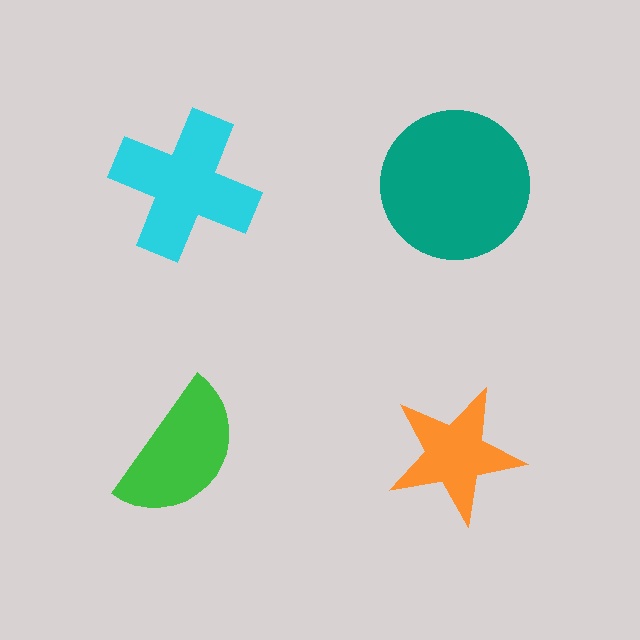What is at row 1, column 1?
A cyan cross.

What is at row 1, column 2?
A teal circle.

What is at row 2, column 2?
An orange star.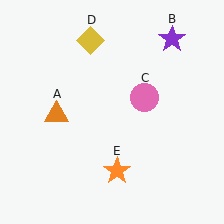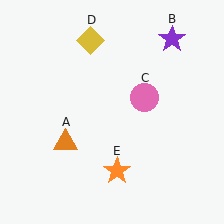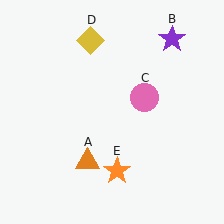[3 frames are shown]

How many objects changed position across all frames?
1 object changed position: orange triangle (object A).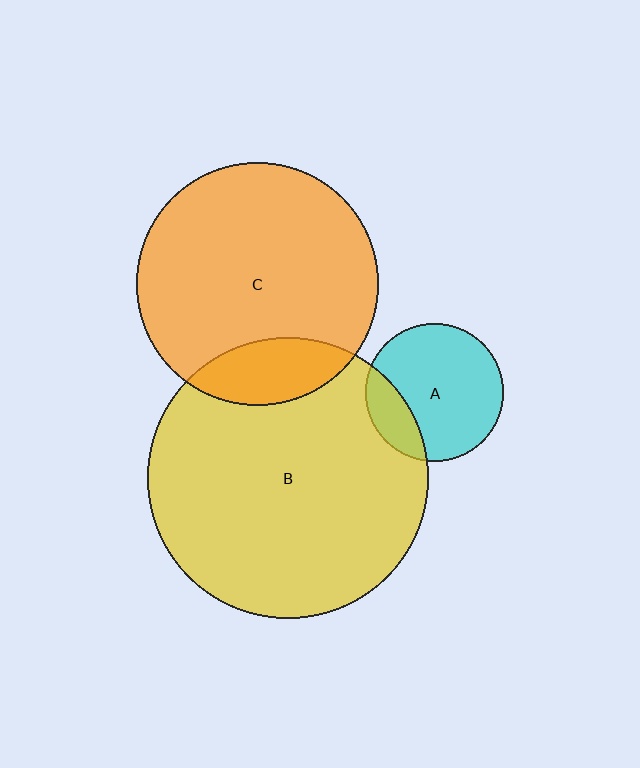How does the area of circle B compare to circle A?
Approximately 4.1 times.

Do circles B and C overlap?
Yes.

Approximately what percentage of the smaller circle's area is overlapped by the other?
Approximately 15%.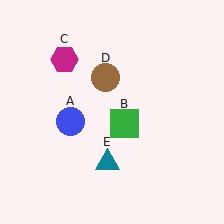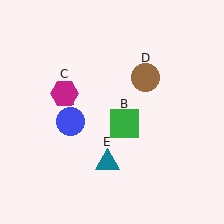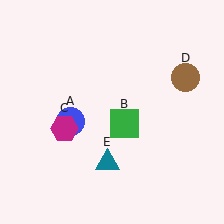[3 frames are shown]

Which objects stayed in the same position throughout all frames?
Blue circle (object A) and green square (object B) and teal triangle (object E) remained stationary.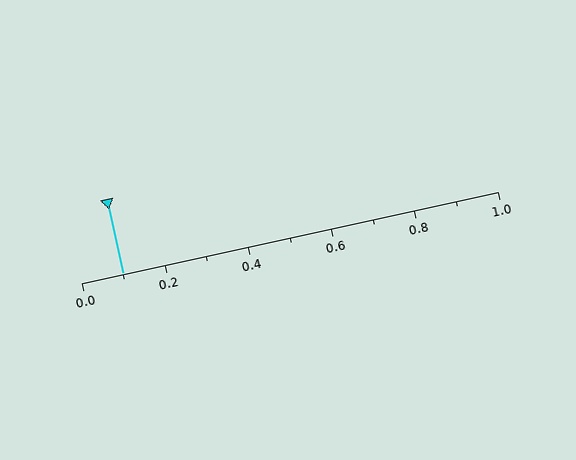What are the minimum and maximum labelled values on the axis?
The axis runs from 0.0 to 1.0.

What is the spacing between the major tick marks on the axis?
The major ticks are spaced 0.2 apart.